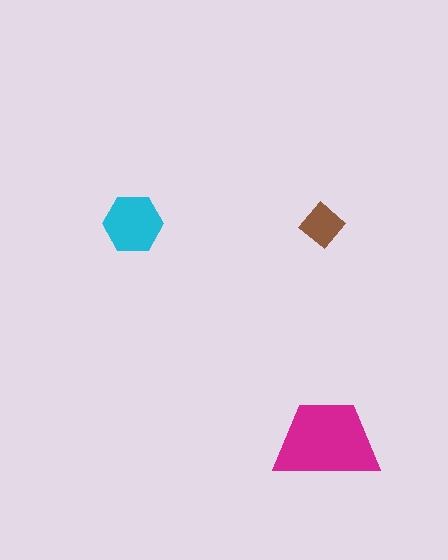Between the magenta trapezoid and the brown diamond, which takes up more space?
The magenta trapezoid.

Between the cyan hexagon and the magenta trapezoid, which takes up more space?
The magenta trapezoid.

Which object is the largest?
The magenta trapezoid.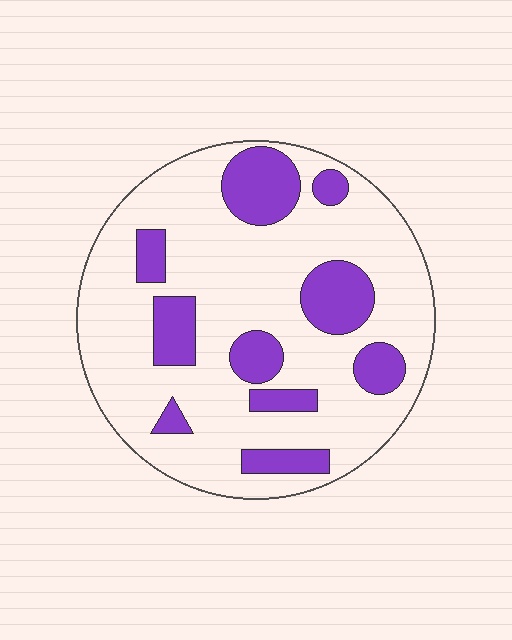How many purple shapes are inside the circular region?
10.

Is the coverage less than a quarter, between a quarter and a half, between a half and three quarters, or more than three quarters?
Less than a quarter.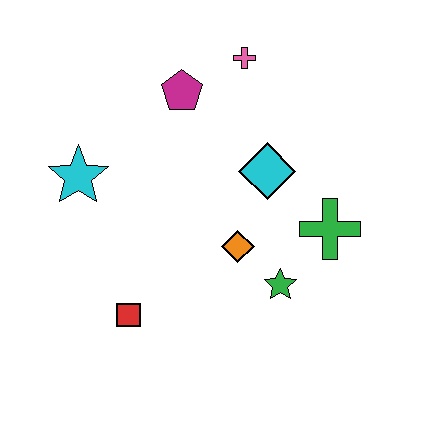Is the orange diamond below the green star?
No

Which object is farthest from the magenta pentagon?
The red square is farthest from the magenta pentagon.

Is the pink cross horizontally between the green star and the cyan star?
Yes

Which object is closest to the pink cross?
The magenta pentagon is closest to the pink cross.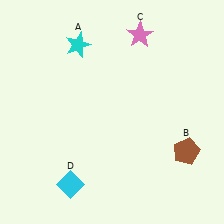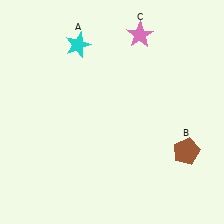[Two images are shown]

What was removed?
The cyan diamond (D) was removed in Image 2.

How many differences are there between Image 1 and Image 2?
There is 1 difference between the two images.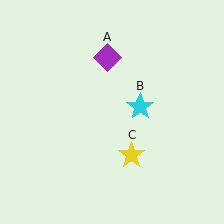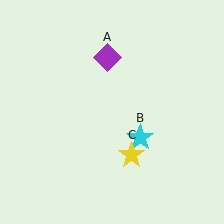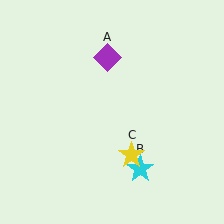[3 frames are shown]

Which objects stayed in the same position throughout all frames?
Purple diamond (object A) and yellow star (object C) remained stationary.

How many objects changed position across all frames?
1 object changed position: cyan star (object B).